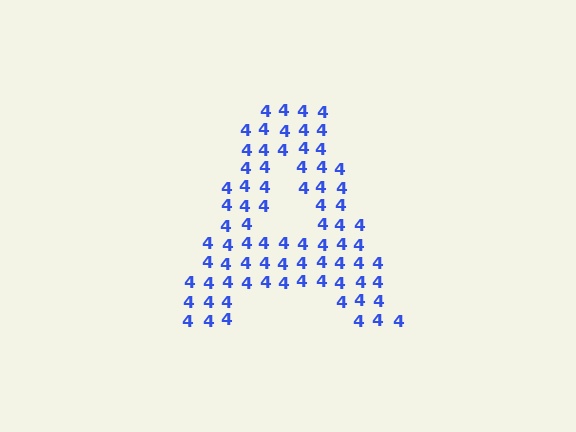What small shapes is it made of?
It is made of small digit 4's.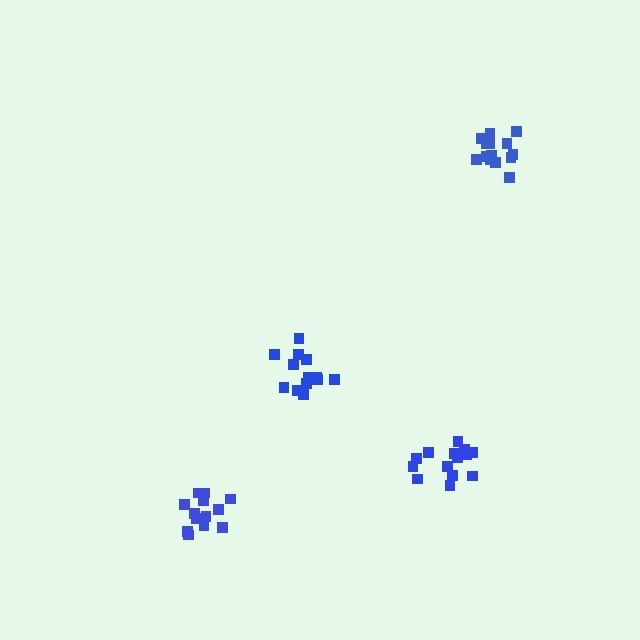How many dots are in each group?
Group 1: 15 dots, Group 2: 13 dots, Group 3: 14 dots, Group 4: 13 dots (55 total).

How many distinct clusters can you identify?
There are 4 distinct clusters.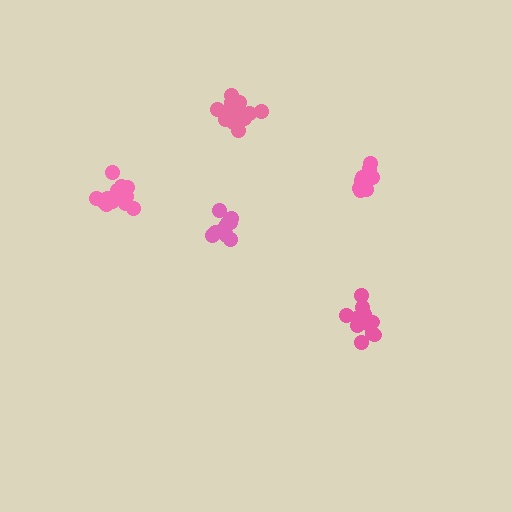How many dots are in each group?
Group 1: 14 dots, Group 2: 11 dots, Group 3: 11 dots, Group 4: 13 dots, Group 5: 9 dots (58 total).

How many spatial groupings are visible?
There are 5 spatial groupings.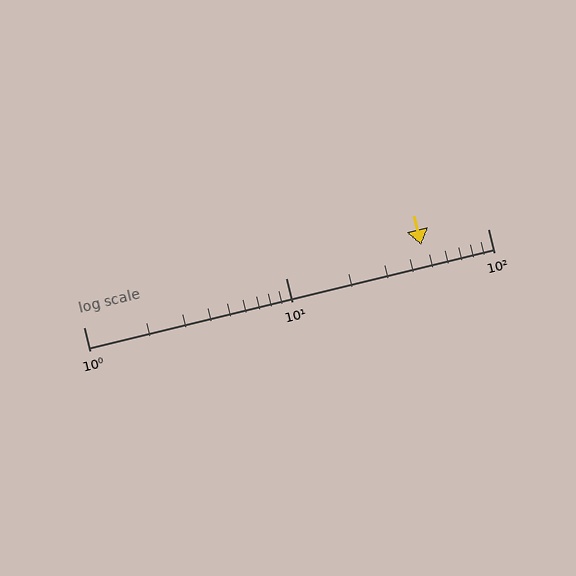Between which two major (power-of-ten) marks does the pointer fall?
The pointer is between 10 and 100.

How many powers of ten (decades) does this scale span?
The scale spans 2 decades, from 1 to 100.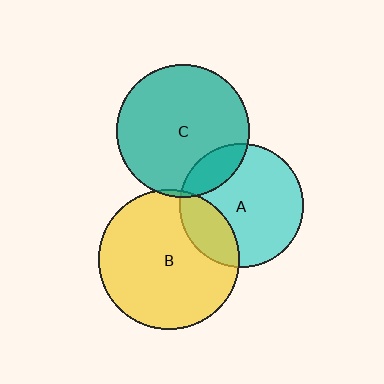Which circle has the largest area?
Circle B (yellow).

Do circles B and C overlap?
Yes.